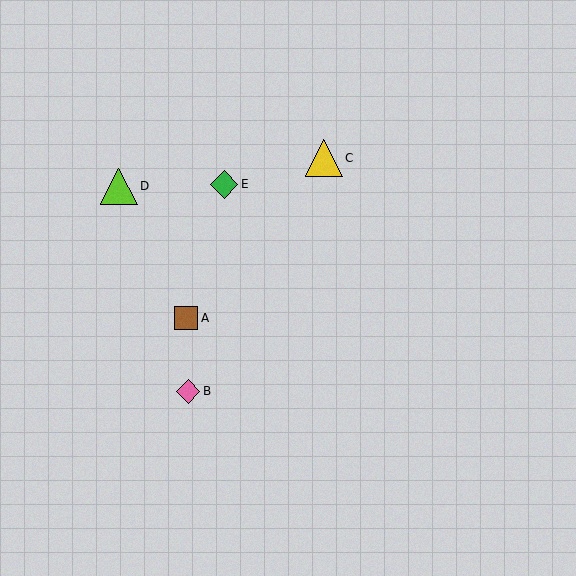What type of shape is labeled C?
Shape C is a yellow triangle.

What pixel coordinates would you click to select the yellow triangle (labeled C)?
Click at (324, 158) to select the yellow triangle C.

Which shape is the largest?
The yellow triangle (labeled C) is the largest.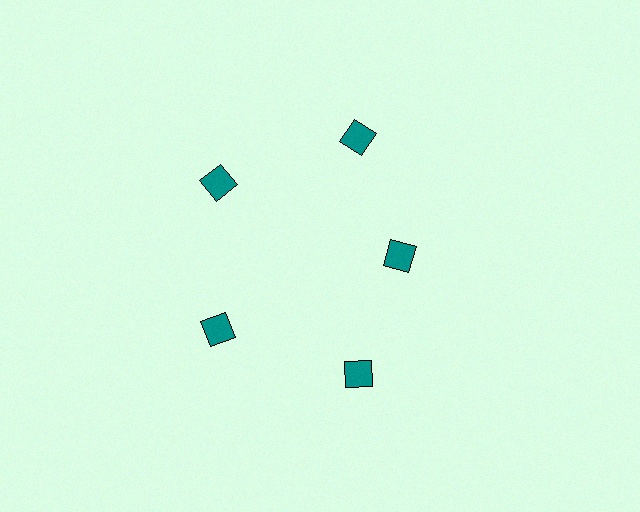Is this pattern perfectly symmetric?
No. The 5 teal squares are arranged in a ring, but one element near the 3 o'clock position is pulled inward toward the center, breaking the 5-fold rotational symmetry.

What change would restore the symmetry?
The symmetry would be restored by moving it outward, back onto the ring so that all 5 squares sit at equal angles and equal distance from the center.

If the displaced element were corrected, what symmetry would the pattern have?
It would have 5-fold rotational symmetry — the pattern would map onto itself every 72 degrees.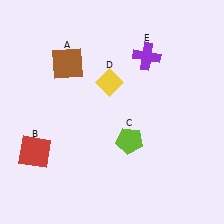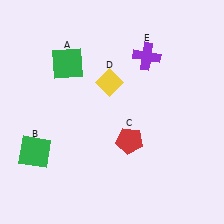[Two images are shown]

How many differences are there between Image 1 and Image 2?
There are 3 differences between the two images.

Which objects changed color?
A changed from brown to green. B changed from red to green. C changed from lime to red.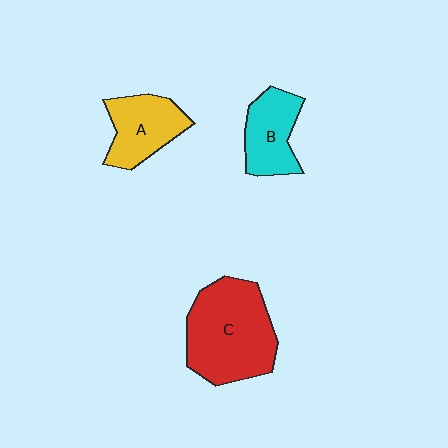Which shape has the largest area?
Shape C (red).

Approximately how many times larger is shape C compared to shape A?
Approximately 1.7 times.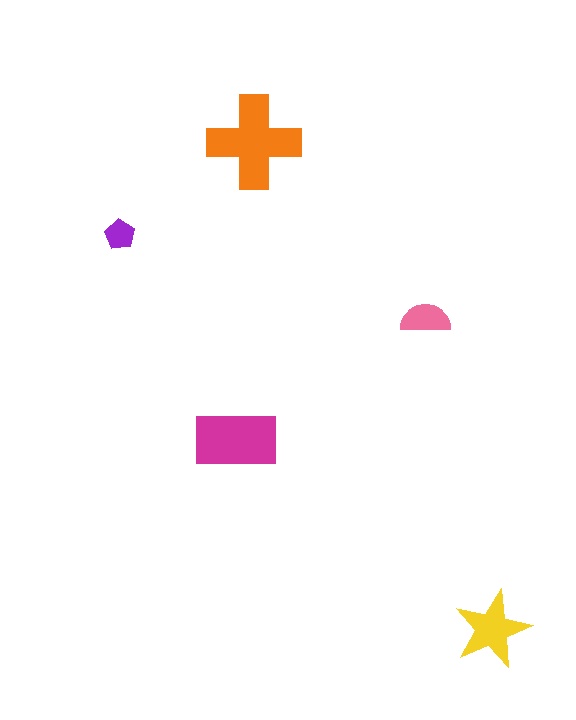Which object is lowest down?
The yellow star is bottommost.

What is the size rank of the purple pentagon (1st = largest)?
5th.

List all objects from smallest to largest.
The purple pentagon, the pink semicircle, the yellow star, the magenta rectangle, the orange cross.